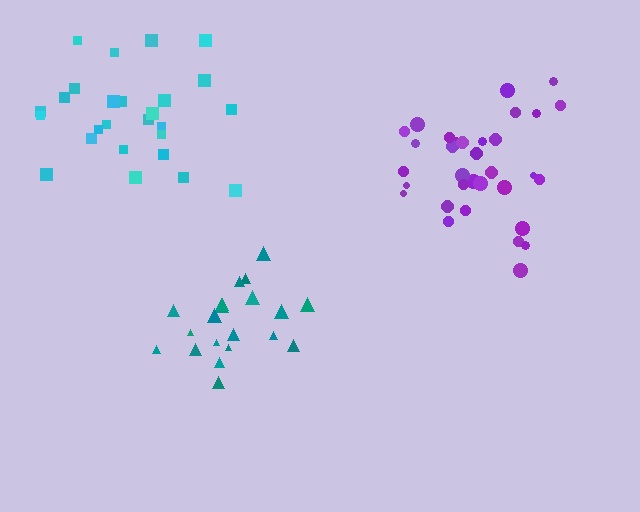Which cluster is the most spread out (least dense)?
Cyan.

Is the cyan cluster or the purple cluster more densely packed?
Purple.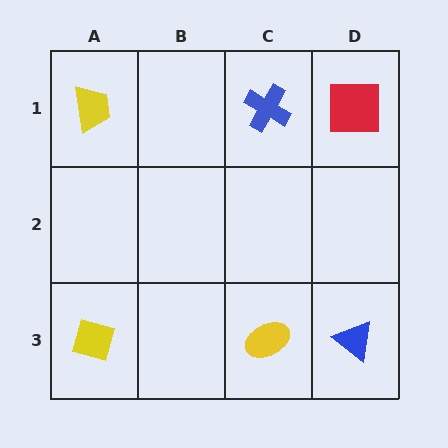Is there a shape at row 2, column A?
No, that cell is empty.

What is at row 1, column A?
A yellow trapezoid.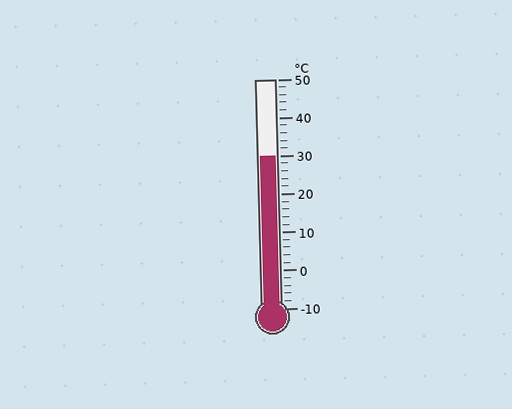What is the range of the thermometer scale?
The thermometer scale ranges from -10°C to 50°C.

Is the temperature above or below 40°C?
The temperature is below 40°C.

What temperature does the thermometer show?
The thermometer shows approximately 30°C.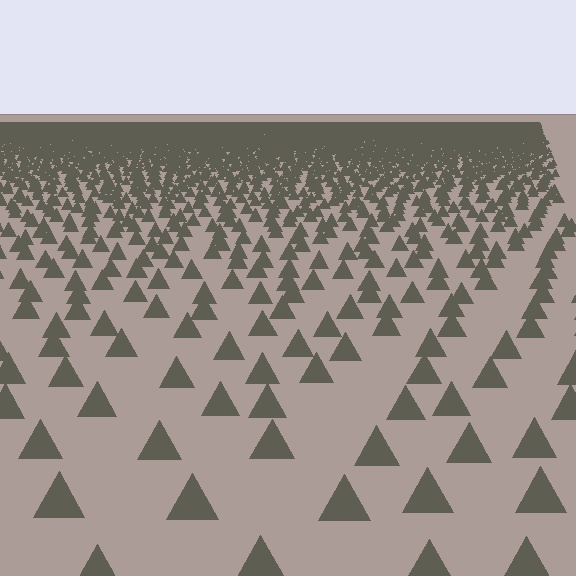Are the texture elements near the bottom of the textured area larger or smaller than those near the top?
Larger. Near the bottom, elements are closer to the viewer and appear at a bigger on-screen size.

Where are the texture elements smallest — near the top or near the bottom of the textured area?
Near the top.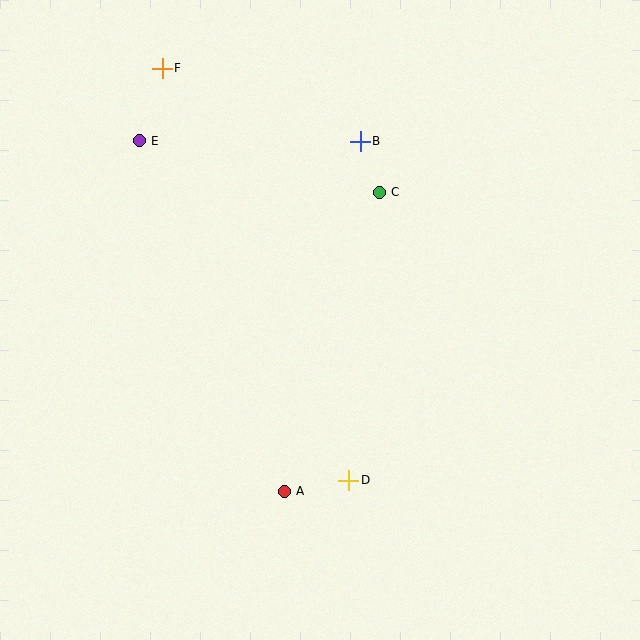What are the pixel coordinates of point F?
Point F is at (162, 68).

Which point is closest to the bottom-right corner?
Point D is closest to the bottom-right corner.